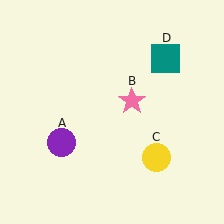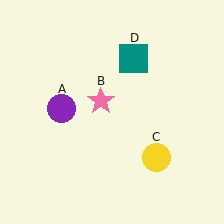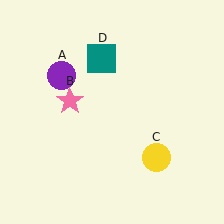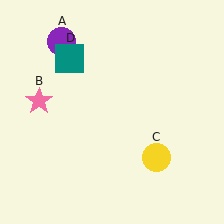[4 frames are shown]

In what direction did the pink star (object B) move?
The pink star (object B) moved left.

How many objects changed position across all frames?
3 objects changed position: purple circle (object A), pink star (object B), teal square (object D).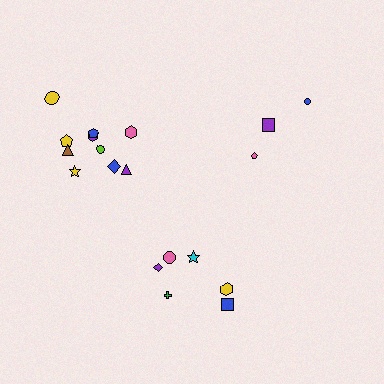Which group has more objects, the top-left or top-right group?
The top-left group.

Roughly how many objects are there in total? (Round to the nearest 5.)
Roughly 20 objects in total.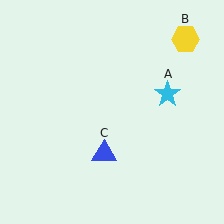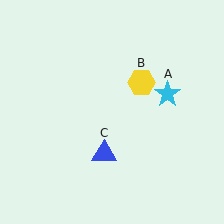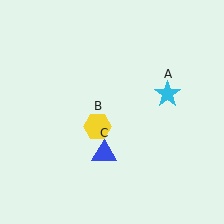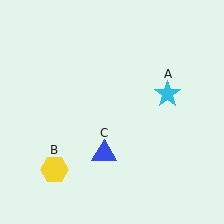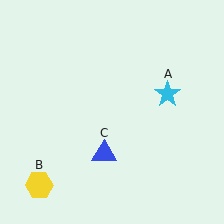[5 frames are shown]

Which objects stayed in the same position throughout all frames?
Cyan star (object A) and blue triangle (object C) remained stationary.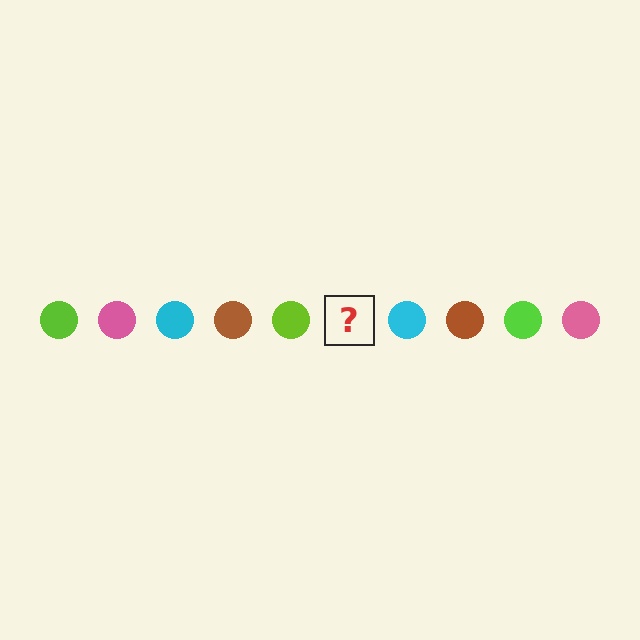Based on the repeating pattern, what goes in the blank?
The blank should be a pink circle.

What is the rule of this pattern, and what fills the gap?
The rule is that the pattern cycles through lime, pink, cyan, brown circles. The gap should be filled with a pink circle.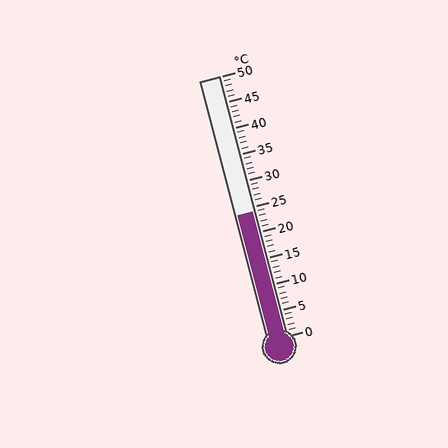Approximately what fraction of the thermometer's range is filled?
The thermometer is filled to approximately 50% of its range.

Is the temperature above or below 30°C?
The temperature is below 30°C.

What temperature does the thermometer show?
The thermometer shows approximately 24°C.